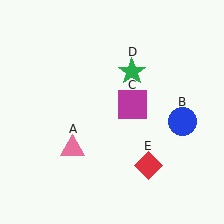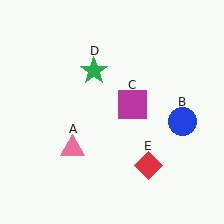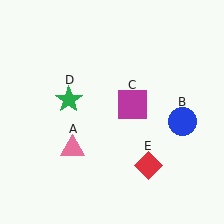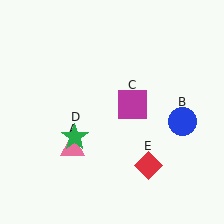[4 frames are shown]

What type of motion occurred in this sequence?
The green star (object D) rotated counterclockwise around the center of the scene.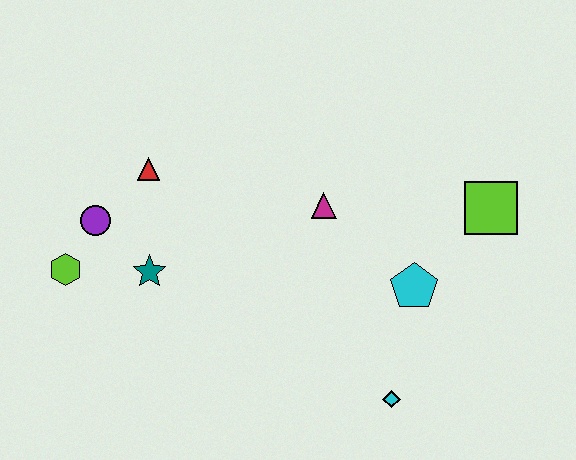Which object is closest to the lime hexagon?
The purple circle is closest to the lime hexagon.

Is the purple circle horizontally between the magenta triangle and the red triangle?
No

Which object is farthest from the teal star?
The lime square is farthest from the teal star.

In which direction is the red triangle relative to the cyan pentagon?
The red triangle is to the left of the cyan pentagon.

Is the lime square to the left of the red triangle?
No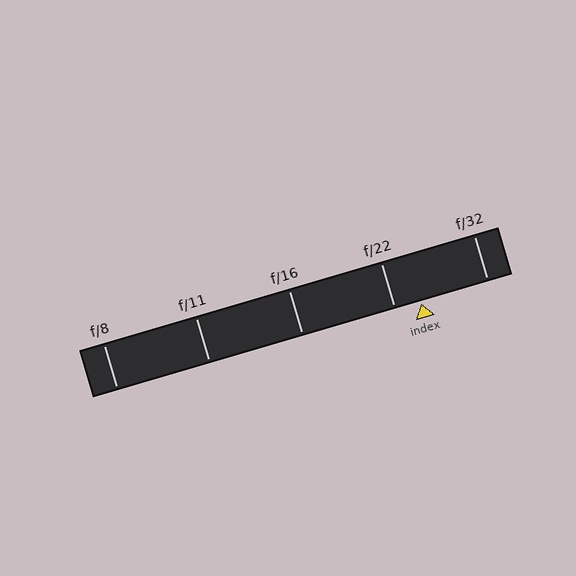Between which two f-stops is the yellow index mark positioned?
The index mark is between f/22 and f/32.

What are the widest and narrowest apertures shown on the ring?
The widest aperture shown is f/8 and the narrowest is f/32.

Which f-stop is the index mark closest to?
The index mark is closest to f/22.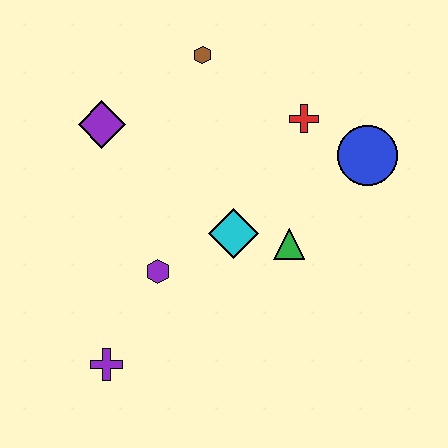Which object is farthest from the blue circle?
The purple cross is farthest from the blue circle.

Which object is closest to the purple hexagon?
The cyan diamond is closest to the purple hexagon.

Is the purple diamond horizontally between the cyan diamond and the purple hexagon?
No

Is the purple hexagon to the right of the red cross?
No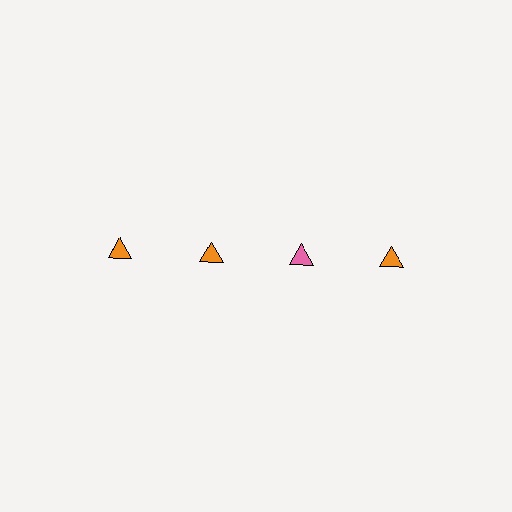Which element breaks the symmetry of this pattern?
The pink triangle in the top row, center column breaks the symmetry. All other shapes are orange triangles.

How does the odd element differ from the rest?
It has a different color: pink instead of orange.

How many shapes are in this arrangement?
There are 4 shapes arranged in a grid pattern.